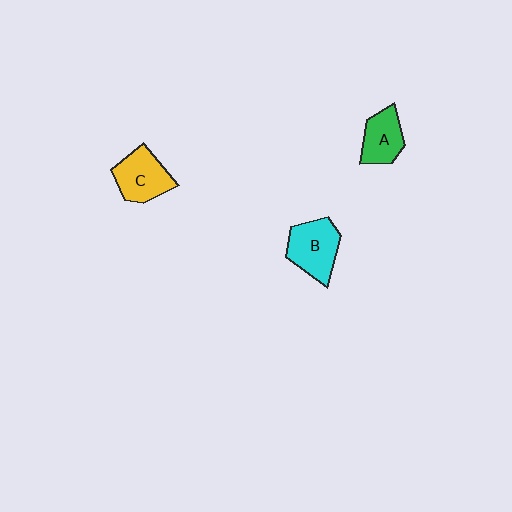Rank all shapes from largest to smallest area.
From largest to smallest: B (cyan), C (yellow), A (green).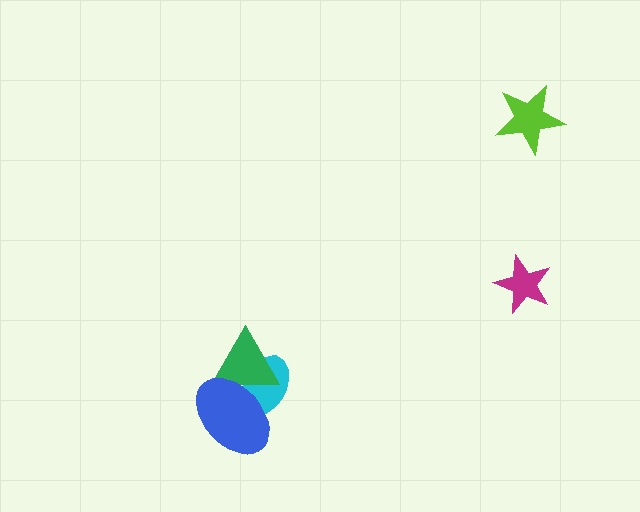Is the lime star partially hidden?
No, no other shape covers it.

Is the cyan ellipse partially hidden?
Yes, it is partially covered by another shape.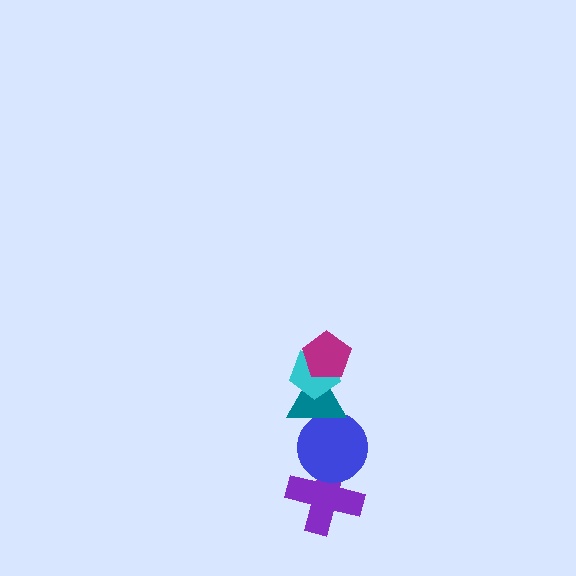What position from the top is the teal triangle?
The teal triangle is 3rd from the top.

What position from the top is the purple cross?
The purple cross is 5th from the top.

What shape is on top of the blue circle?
The teal triangle is on top of the blue circle.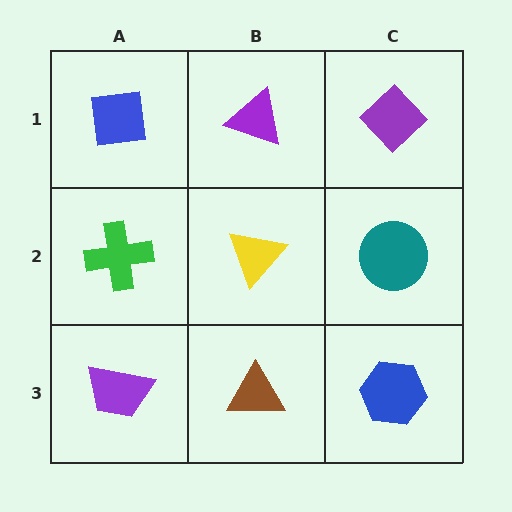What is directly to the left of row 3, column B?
A purple trapezoid.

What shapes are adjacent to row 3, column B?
A yellow triangle (row 2, column B), a purple trapezoid (row 3, column A), a blue hexagon (row 3, column C).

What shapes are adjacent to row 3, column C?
A teal circle (row 2, column C), a brown triangle (row 3, column B).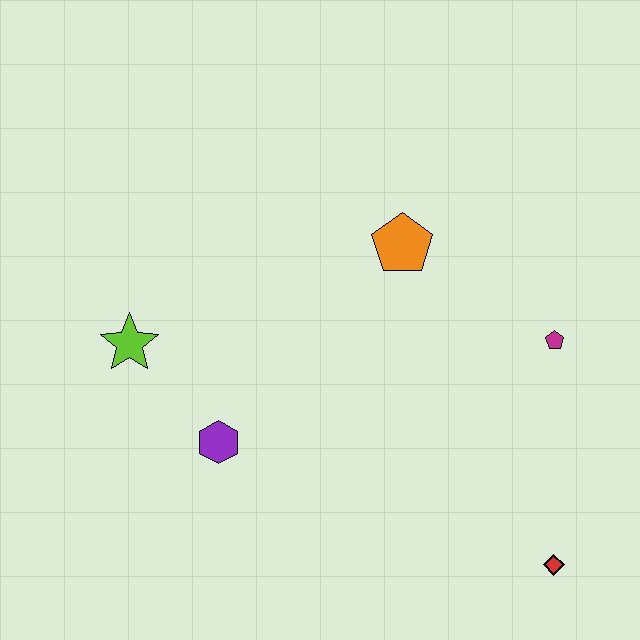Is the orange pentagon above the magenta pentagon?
Yes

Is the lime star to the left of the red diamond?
Yes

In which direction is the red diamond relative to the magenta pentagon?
The red diamond is below the magenta pentagon.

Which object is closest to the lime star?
The purple hexagon is closest to the lime star.